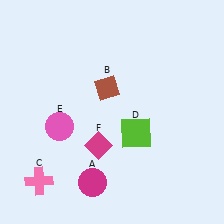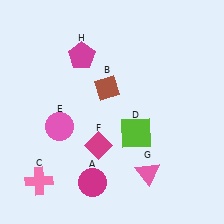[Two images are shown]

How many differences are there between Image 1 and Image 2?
There are 2 differences between the two images.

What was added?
A pink triangle (G), a magenta pentagon (H) were added in Image 2.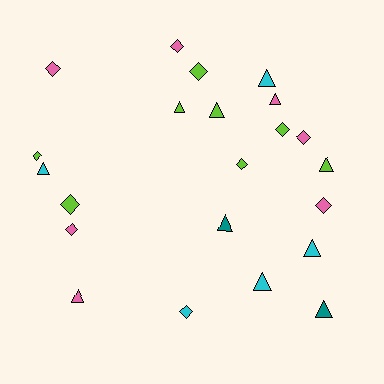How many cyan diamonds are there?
There is 1 cyan diamond.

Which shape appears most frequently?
Diamond, with 11 objects.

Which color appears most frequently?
Lime, with 8 objects.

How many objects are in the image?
There are 22 objects.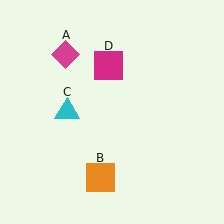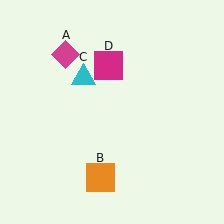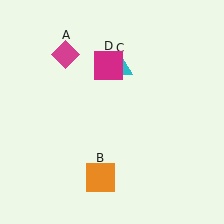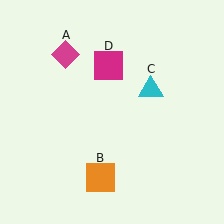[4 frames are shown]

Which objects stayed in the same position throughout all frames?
Magenta diamond (object A) and orange square (object B) and magenta square (object D) remained stationary.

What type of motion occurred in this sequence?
The cyan triangle (object C) rotated clockwise around the center of the scene.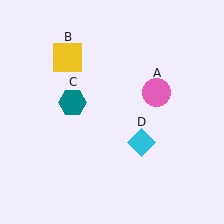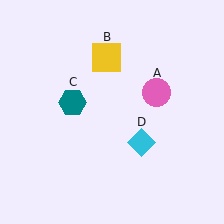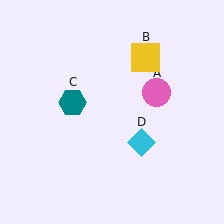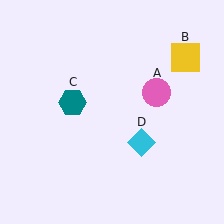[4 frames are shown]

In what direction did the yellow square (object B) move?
The yellow square (object B) moved right.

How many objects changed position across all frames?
1 object changed position: yellow square (object B).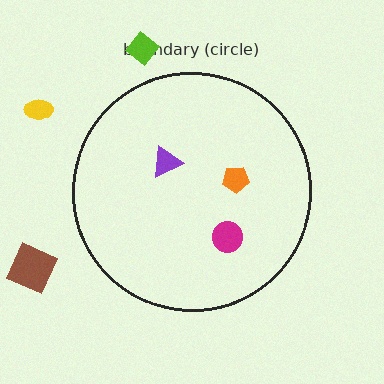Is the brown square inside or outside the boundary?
Outside.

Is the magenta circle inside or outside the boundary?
Inside.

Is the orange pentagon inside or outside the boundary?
Inside.